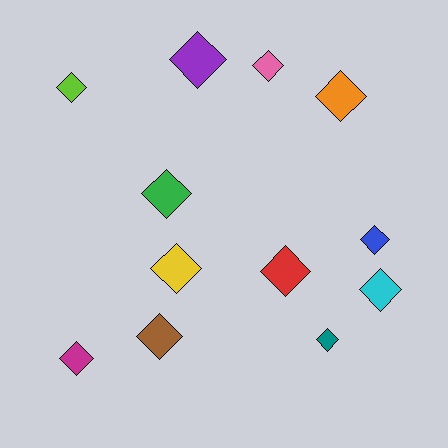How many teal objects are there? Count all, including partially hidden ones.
There is 1 teal object.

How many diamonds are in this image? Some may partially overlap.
There are 12 diamonds.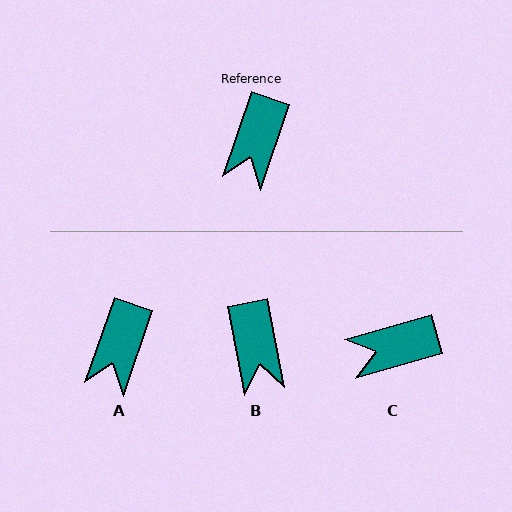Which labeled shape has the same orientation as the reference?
A.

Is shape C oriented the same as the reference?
No, it is off by about 55 degrees.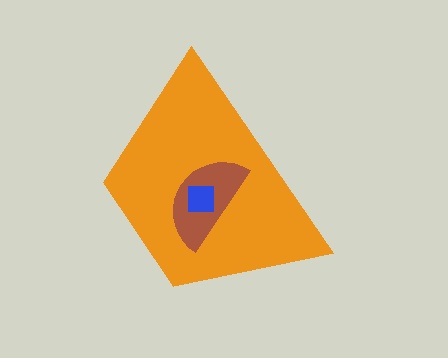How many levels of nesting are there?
3.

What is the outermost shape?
The orange trapezoid.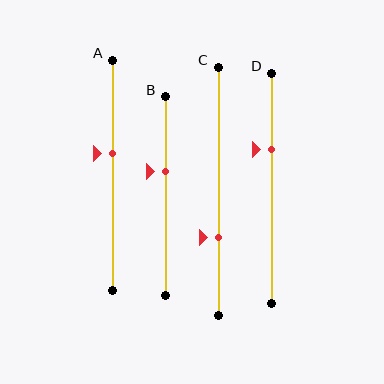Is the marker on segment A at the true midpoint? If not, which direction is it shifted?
No, the marker on segment A is shifted upward by about 9% of the segment length.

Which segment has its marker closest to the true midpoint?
Segment A has its marker closest to the true midpoint.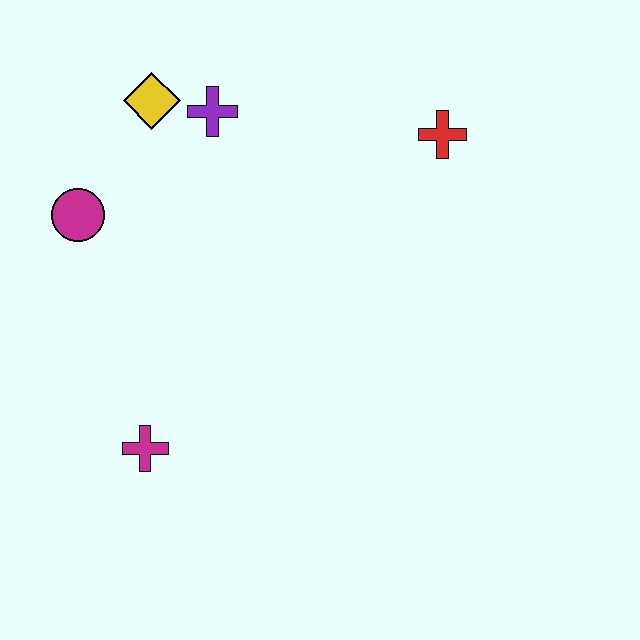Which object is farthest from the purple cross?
The magenta cross is farthest from the purple cross.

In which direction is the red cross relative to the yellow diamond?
The red cross is to the right of the yellow diamond.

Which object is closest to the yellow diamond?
The purple cross is closest to the yellow diamond.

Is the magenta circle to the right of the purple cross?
No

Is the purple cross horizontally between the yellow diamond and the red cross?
Yes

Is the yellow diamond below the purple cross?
No